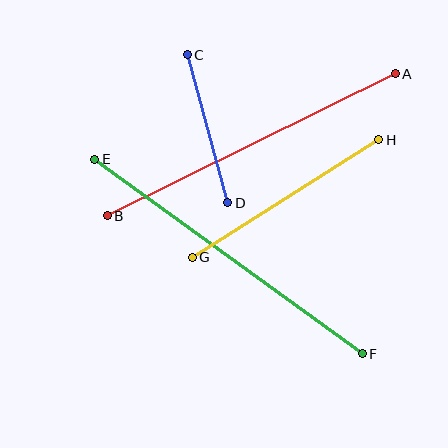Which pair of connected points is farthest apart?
Points E and F are farthest apart.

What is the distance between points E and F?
The distance is approximately 330 pixels.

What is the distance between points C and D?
The distance is approximately 153 pixels.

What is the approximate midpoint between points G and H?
The midpoint is at approximately (285, 199) pixels.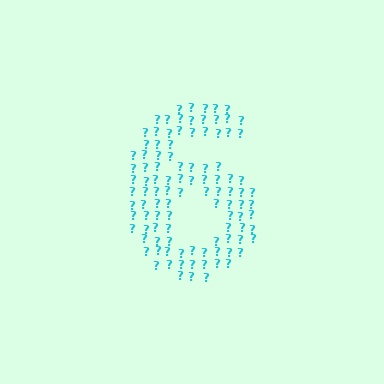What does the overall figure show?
The overall figure shows the digit 6.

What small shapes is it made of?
It is made of small question marks.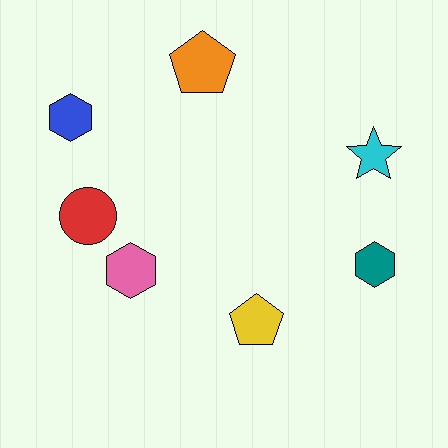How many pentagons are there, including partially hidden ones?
There are 2 pentagons.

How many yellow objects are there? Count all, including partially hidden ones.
There is 1 yellow object.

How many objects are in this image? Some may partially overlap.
There are 7 objects.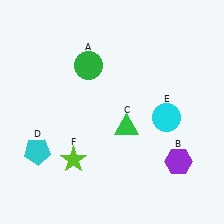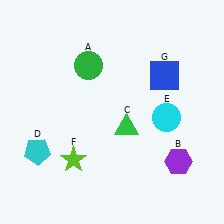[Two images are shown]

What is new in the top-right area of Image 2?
A blue square (G) was added in the top-right area of Image 2.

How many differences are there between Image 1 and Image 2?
There is 1 difference between the two images.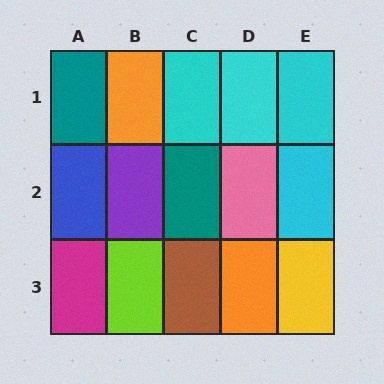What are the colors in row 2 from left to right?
Blue, purple, teal, pink, cyan.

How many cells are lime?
1 cell is lime.